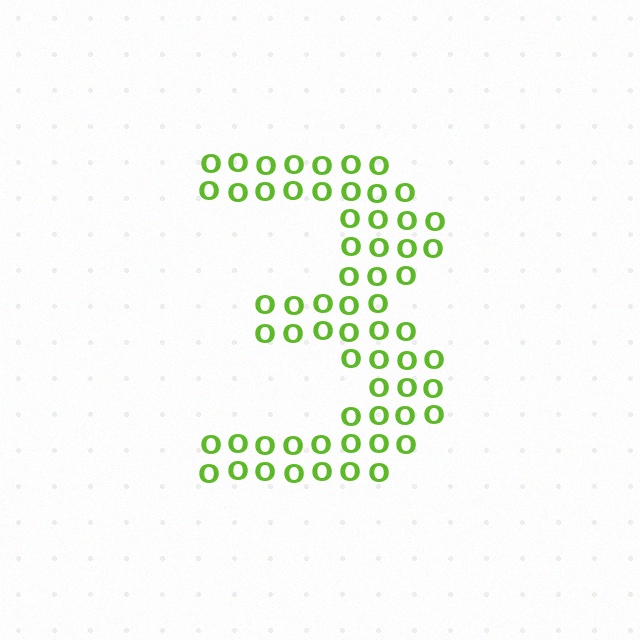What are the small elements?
The small elements are letter O's.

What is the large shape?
The large shape is the digit 3.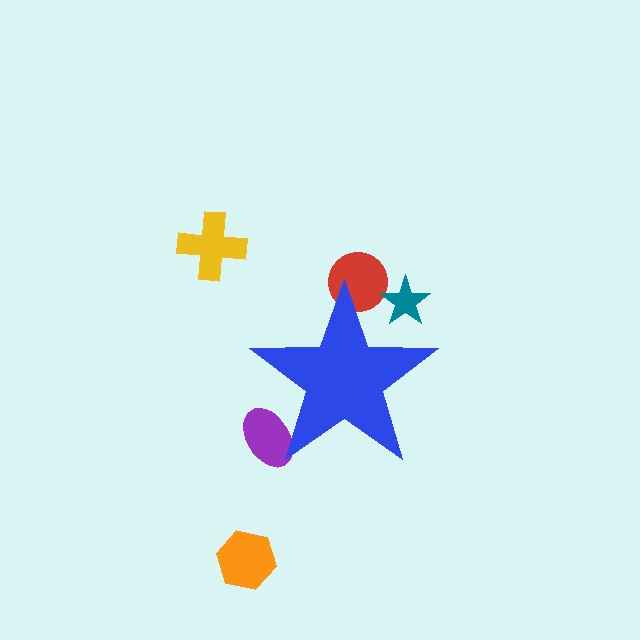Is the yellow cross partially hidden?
No, the yellow cross is fully visible.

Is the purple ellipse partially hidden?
Yes, the purple ellipse is partially hidden behind the blue star.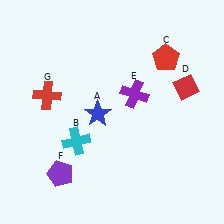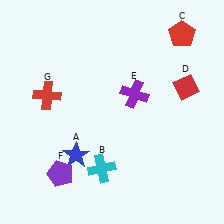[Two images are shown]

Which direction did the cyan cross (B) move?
The cyan cross (B) moved down.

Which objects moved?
The objects that moved are: the blue star (A), the cyan cross (B), the red pentagon (C).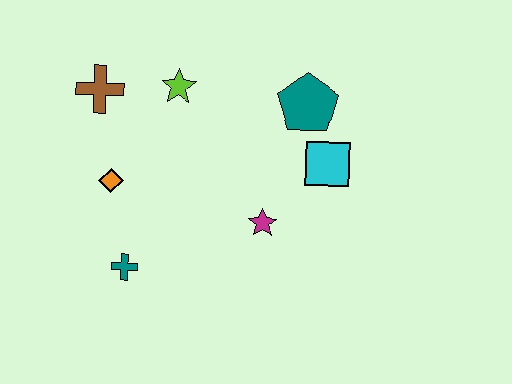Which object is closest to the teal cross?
The orange diamond is closest to the teal cross.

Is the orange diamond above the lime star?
No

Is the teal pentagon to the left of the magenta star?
No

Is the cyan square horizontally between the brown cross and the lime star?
No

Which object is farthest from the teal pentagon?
The teal cross is farthest from the teal pentagon.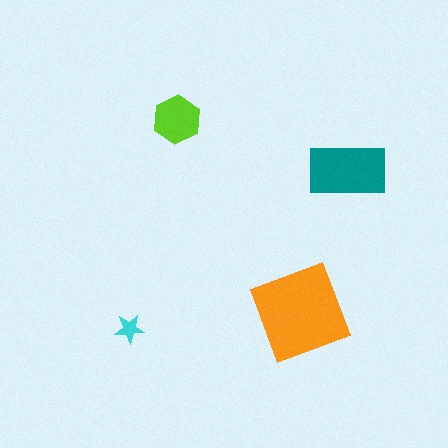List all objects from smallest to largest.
The cyan star, the lime hexagon, the teal rectangle, the orange square.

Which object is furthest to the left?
The cyan star is leftmost.